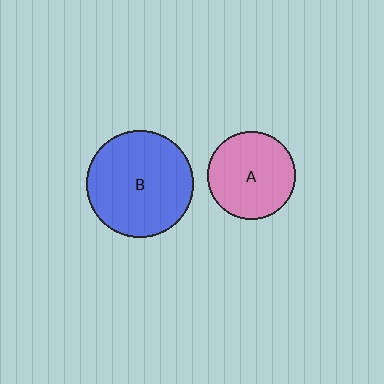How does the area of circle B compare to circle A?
Approximately 1.5 times.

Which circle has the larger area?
Circle B (blue).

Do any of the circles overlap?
No, none of the circles overlap.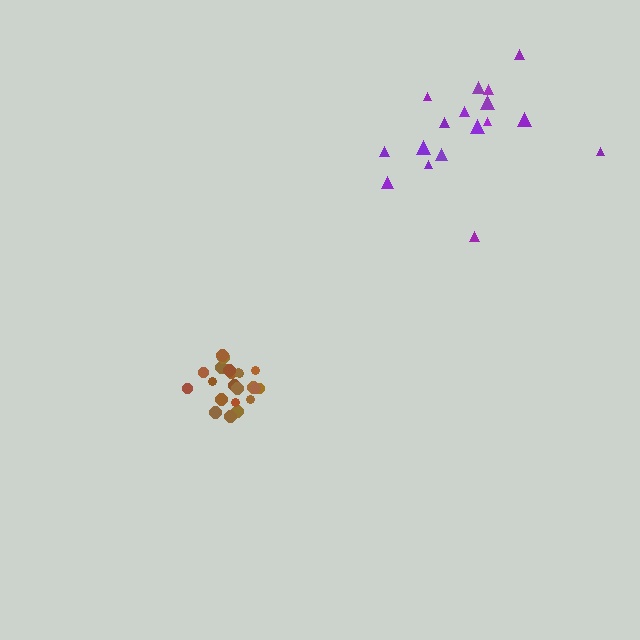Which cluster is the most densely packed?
Brown.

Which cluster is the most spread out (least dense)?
Purple.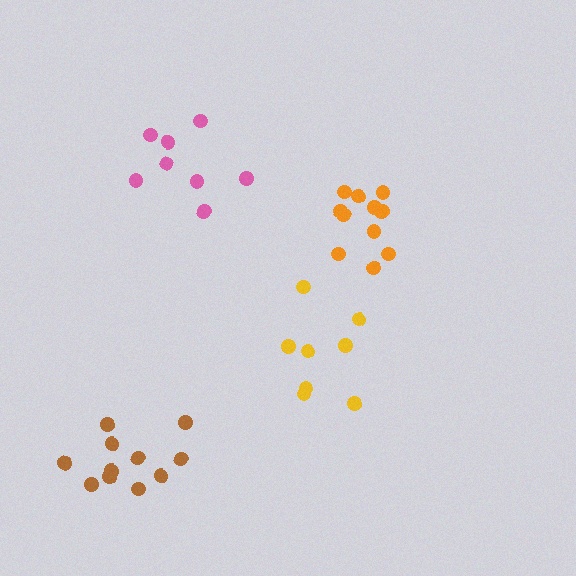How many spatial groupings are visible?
There are 4 spatial groupings.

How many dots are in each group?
Group 1: 11 dots, Group 2: 8 dots, Group 3: 11 dots, Group 4: 8 dots (38 total).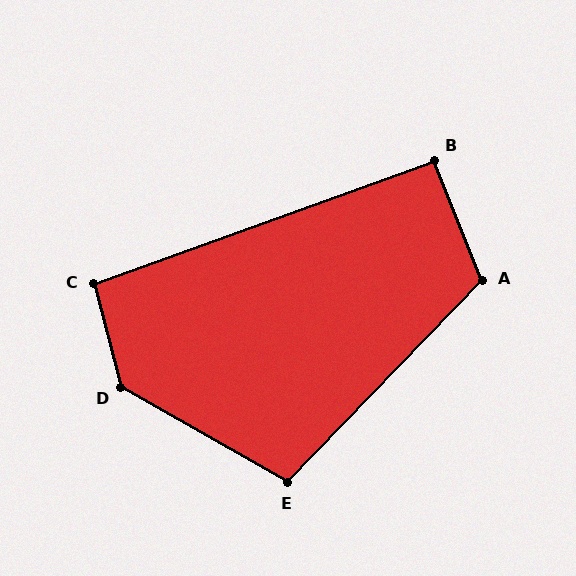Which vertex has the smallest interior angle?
B, at approximately 92 degrees.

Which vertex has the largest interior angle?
D, at approximately 134 degrees.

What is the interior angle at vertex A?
Approximately 114 degrees (obtuse).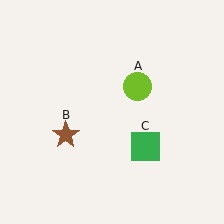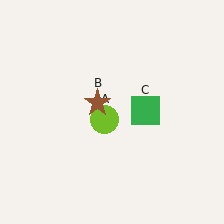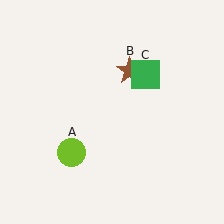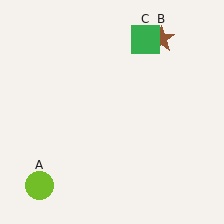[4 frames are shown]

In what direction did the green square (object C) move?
The green square (object C) moved up.